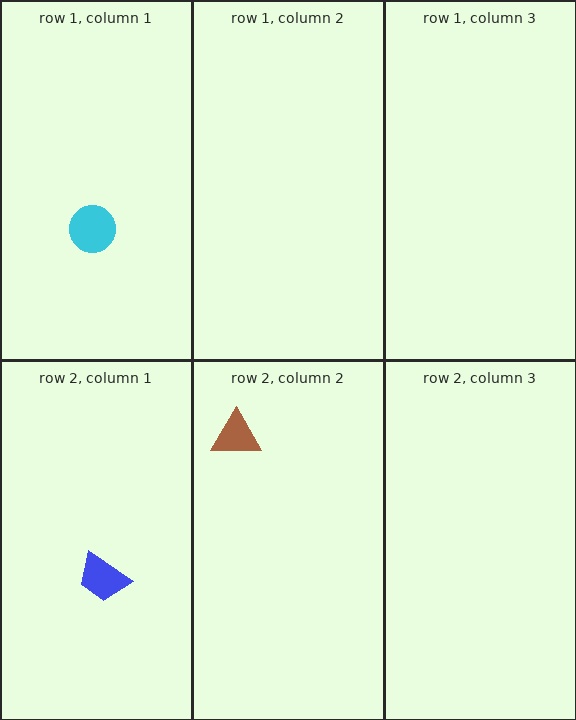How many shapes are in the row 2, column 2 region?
1.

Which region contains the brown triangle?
The row 2, column 2 region.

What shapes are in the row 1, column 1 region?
The cyan circle.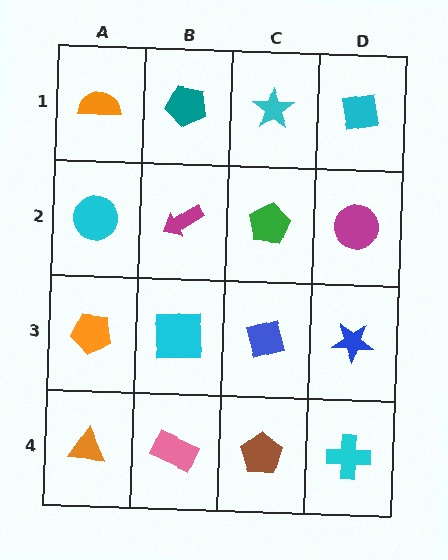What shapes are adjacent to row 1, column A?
A cyan circle (row 2, column A), a teal pentagon (row 1, column B).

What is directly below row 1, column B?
A magenta arrow.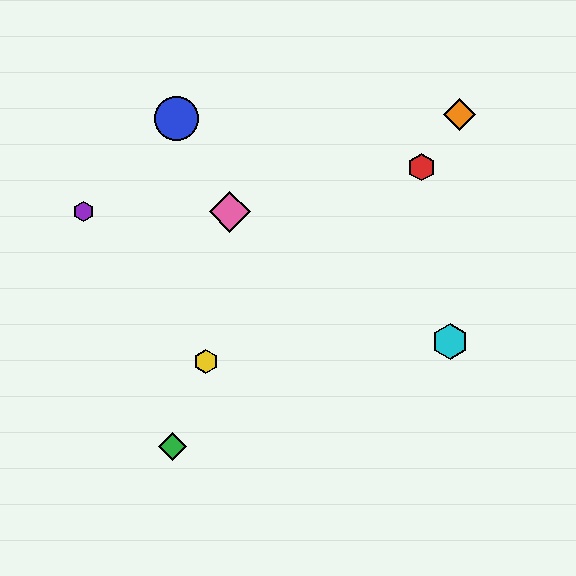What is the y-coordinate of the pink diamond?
The pink diamond is at y≈212.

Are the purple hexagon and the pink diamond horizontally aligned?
Yes, both are at y≈212.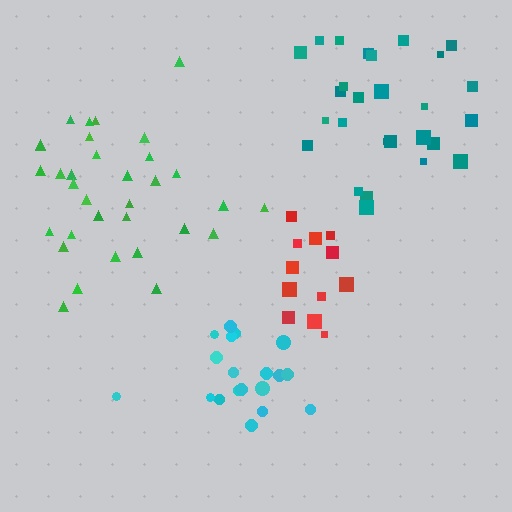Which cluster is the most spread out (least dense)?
Red.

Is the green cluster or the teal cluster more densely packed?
Green.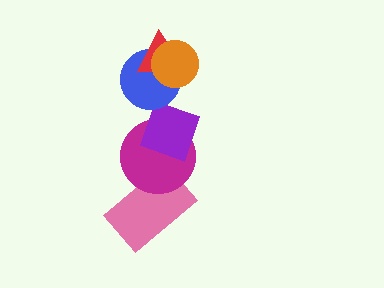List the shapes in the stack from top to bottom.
From top to bottom: the orange circle, the red triangle, the blue circle, the purple diamond, the magenta circle, the pink rectangle.